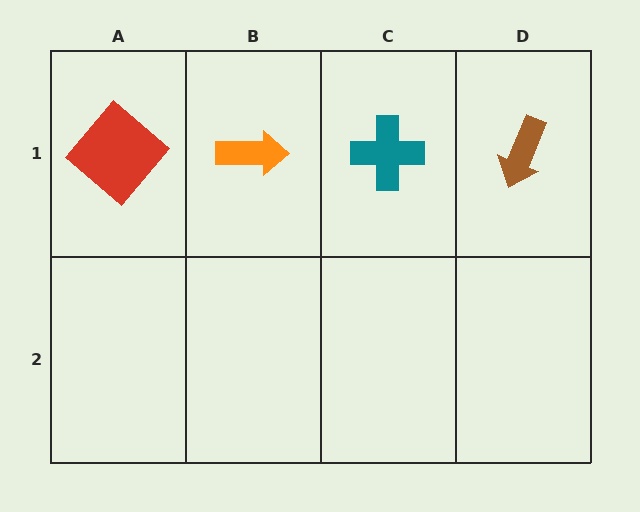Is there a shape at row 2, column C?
No, that cell is empty.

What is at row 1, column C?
A teal cross.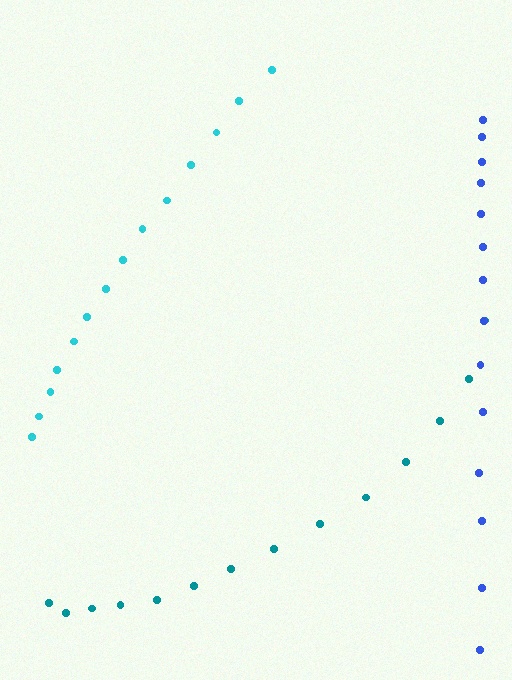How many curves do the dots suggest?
There are 3 distinct paths.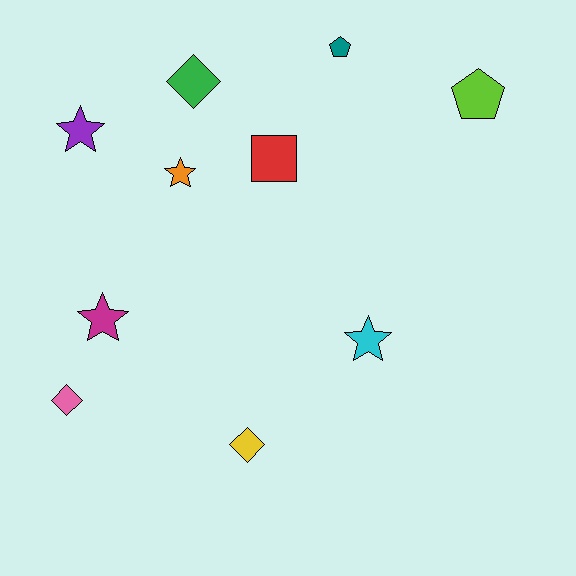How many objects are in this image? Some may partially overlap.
There are 10 objects.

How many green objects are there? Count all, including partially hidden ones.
There is 1 green object.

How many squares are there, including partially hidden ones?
There is 1 square.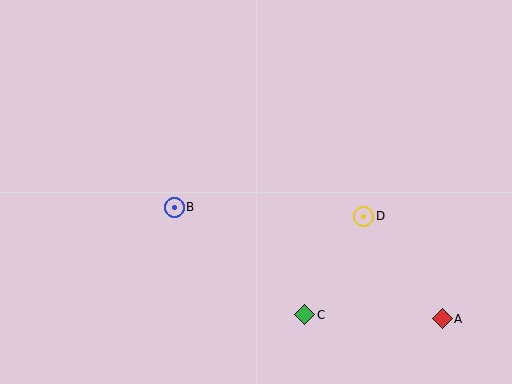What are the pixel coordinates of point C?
Point C is at (305, 315).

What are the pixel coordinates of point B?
Point B is at (174, 207).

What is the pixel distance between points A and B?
The distance between A and B is 291 pixels.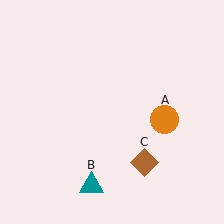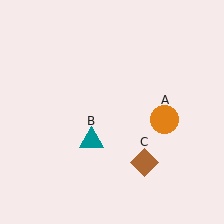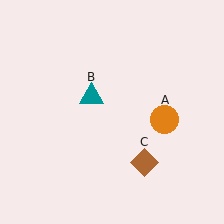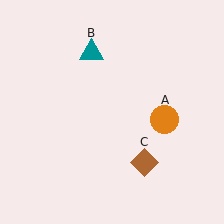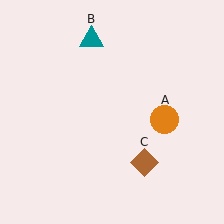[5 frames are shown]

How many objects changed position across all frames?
1 object changed position: teal triangle (object B).